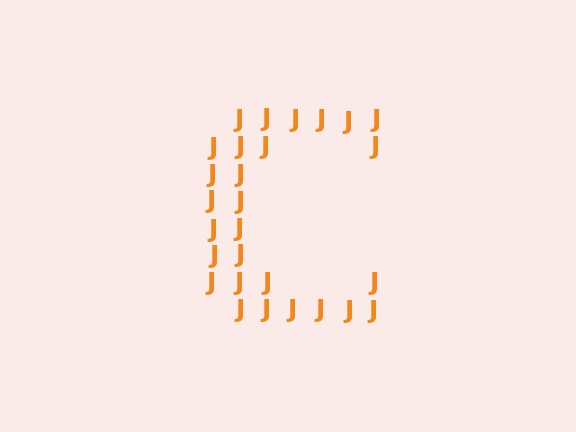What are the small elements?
The small elements are letter J's.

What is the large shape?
The large shape is the letter C.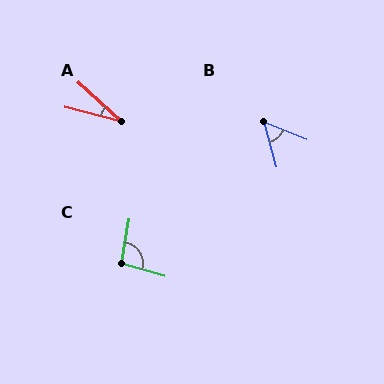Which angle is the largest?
C, at approximately 96 degrees.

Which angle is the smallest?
A, at approximately 27 degrees.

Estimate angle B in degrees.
Approximately 53 degrees.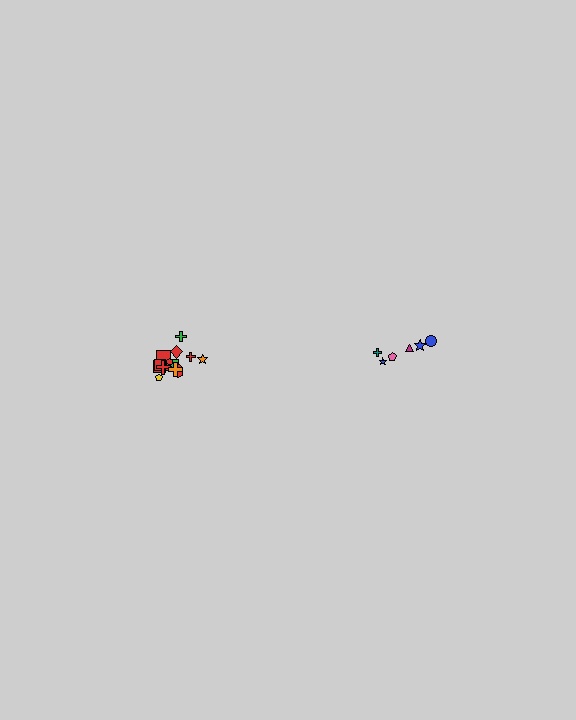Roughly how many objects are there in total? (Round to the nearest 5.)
Roughly 20 objects in total.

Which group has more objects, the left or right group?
The left group.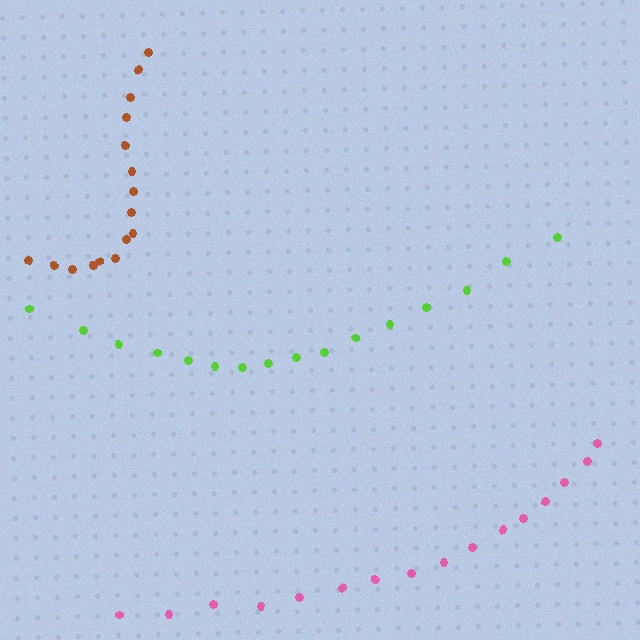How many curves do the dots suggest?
There are 3 distinct paths.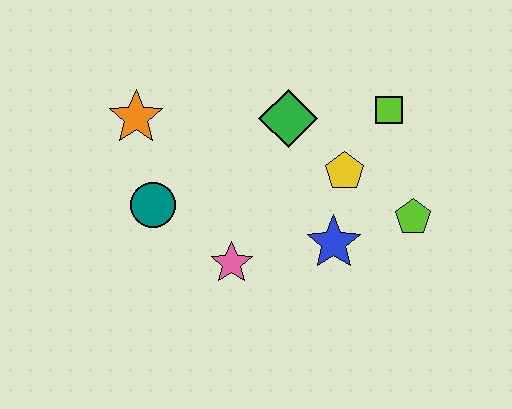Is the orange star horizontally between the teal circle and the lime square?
No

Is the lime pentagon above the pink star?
Yes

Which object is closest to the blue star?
The yellow pentagon is closest to the blue star.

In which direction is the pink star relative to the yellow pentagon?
The pink star is to the left of the yellow pentagon.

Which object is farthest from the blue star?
The orange star is farthest from the blue star.